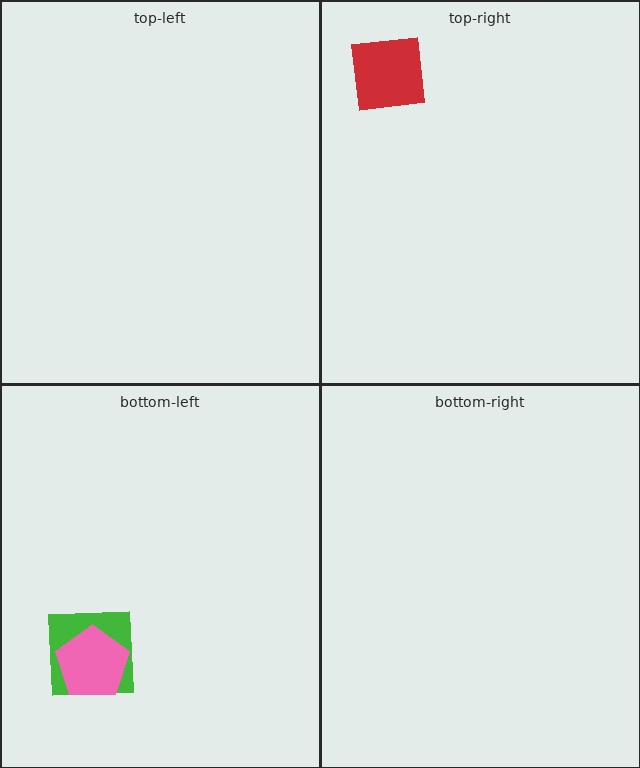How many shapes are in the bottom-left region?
2.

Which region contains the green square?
The bottom-left region.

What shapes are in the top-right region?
The red square.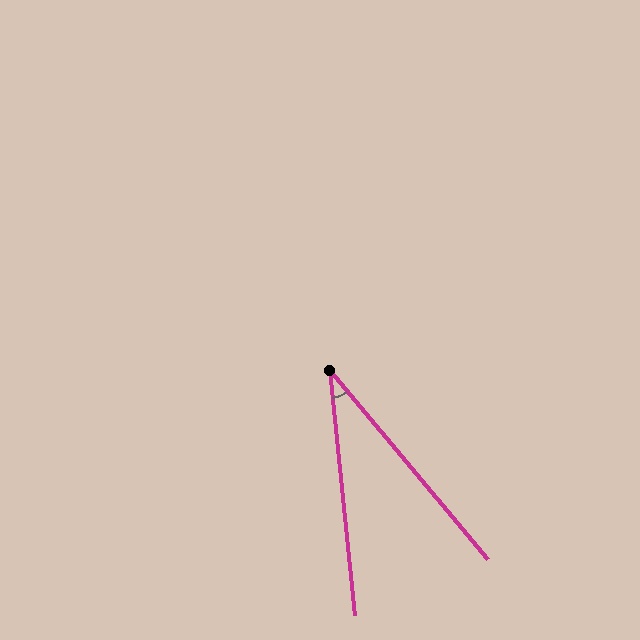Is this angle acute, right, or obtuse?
It is acute.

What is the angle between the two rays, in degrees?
Approximately 34 degrees.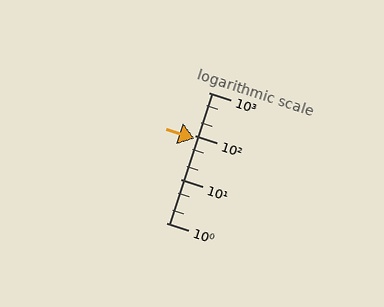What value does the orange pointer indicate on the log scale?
The pointer indicates approximately 85.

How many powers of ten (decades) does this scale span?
The scale spans 3 decades, from 1 to 1000.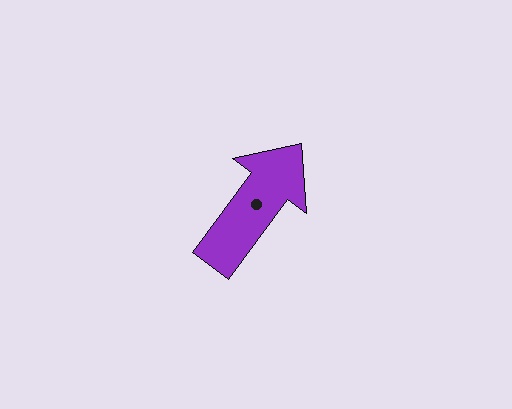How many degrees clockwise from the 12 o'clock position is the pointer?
Approximately 37 degrees.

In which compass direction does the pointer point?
Northeast.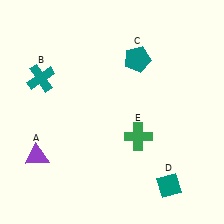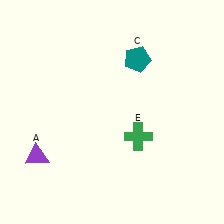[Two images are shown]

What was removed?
The teal cross (B), the teal diamond (D) were removed in Image 2.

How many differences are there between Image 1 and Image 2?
There are 2 differences between the two images.